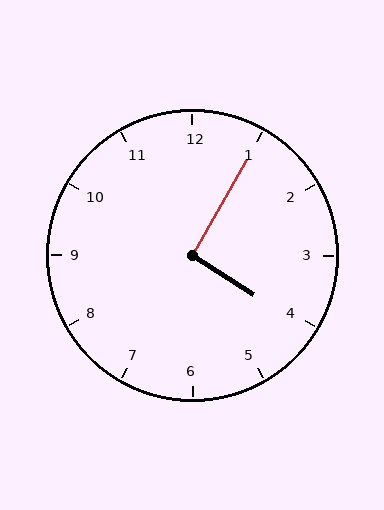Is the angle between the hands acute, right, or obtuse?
It is right.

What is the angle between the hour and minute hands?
Approximately 92 degrees.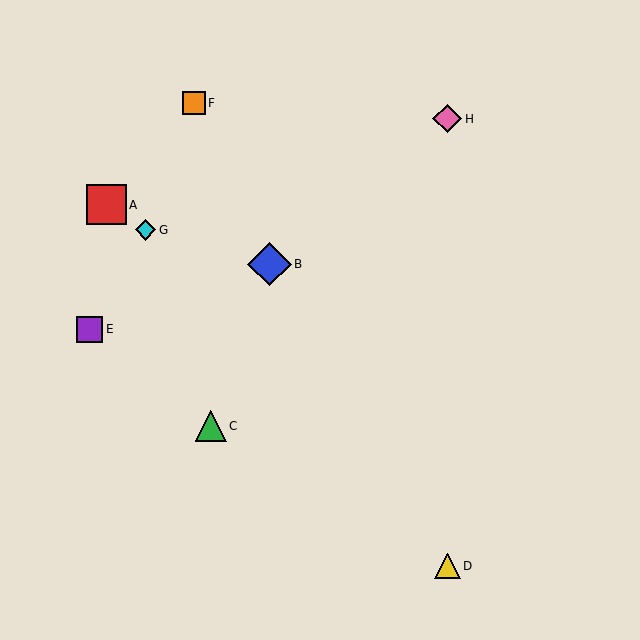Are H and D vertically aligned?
Yes, both are at x≈447.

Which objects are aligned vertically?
Objects D, H are aligned vertically.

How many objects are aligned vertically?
2 objects (D, H) are aligned vertically.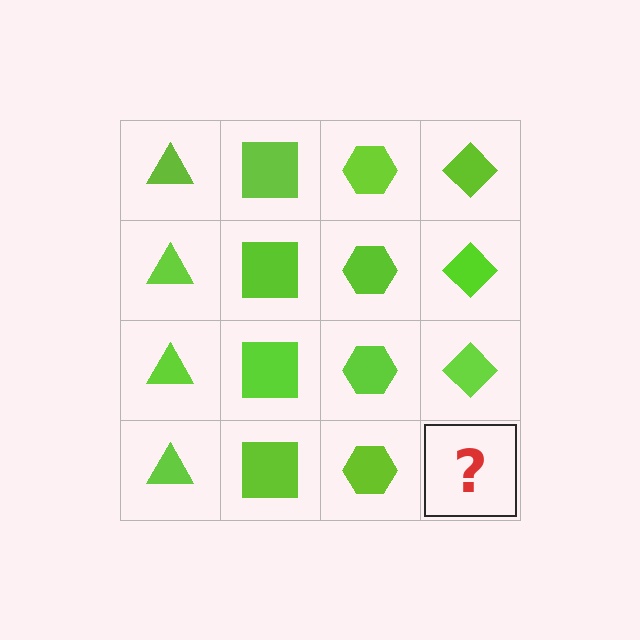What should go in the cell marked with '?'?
The missing cell should contain a lime diamond.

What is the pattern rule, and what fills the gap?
The rule is that each column has a consistent shape. The gap should be filled with a lime diamond.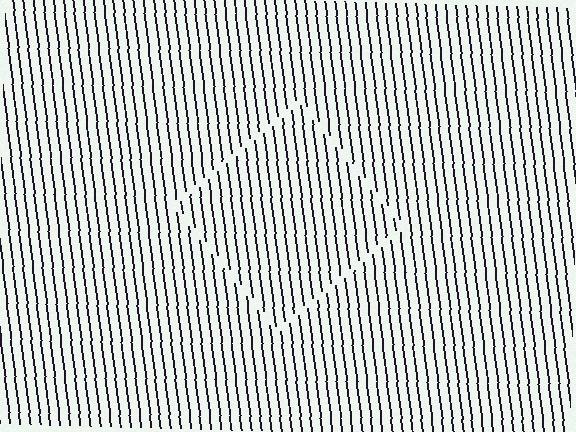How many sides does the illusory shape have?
4 sides — the line-ends trace a square.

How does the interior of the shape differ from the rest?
The interior of the shape contains the same grating, shifted by half a period — the contour is defined by the phase discontinuity where line-ends from the inner and outer gratings abut.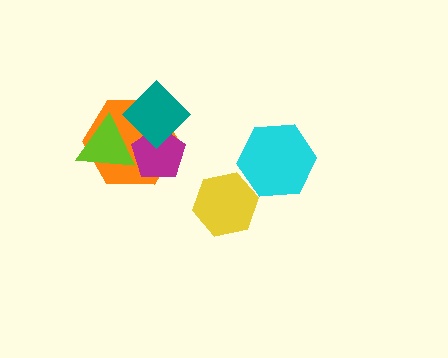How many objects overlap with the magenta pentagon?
3 objects overlap with the magenta pentagon.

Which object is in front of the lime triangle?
The teal diamond is in front of the lime triangle.